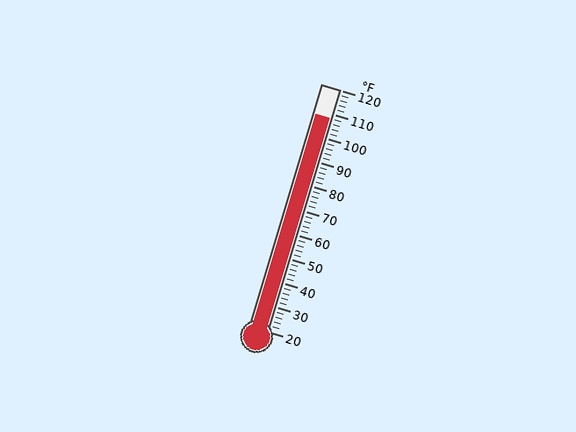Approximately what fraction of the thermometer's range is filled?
The thermometer is filled to approximately 90% of its range.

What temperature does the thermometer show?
The thermometer shows approximately 108°F.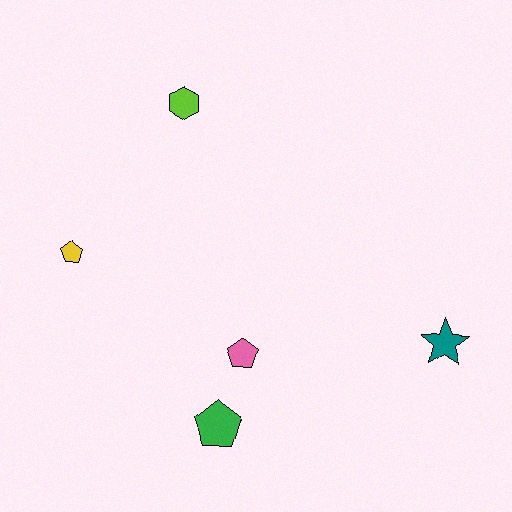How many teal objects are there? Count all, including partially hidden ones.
There is 1 teal object.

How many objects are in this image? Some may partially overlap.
There are 5 objects.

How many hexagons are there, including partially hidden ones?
There is 1 hexagon.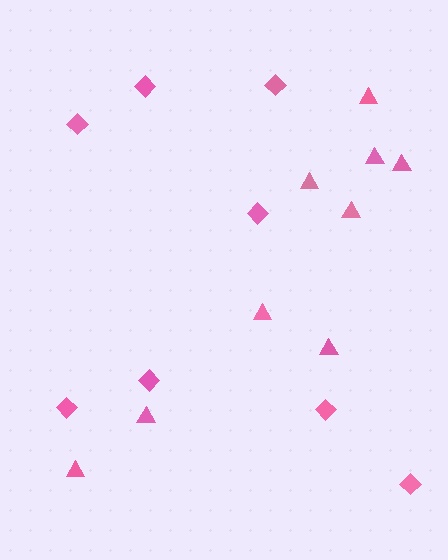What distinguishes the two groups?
There are 2 groups: one group of triangles (9) and one group of diamonds (8).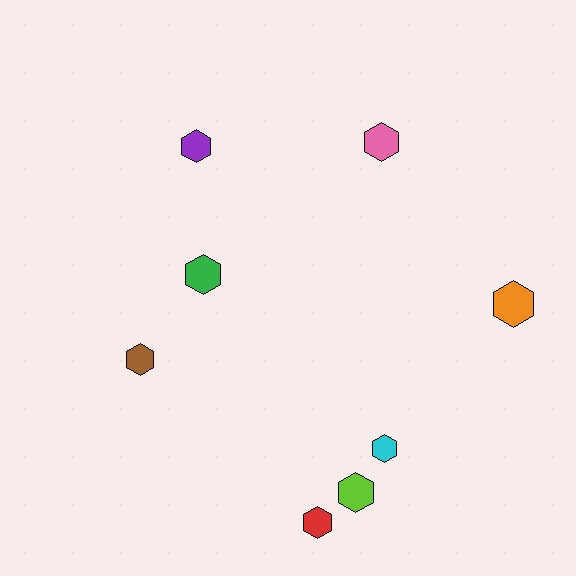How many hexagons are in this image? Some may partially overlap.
There are 8 hexagons.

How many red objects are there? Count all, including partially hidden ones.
There is 1 red object.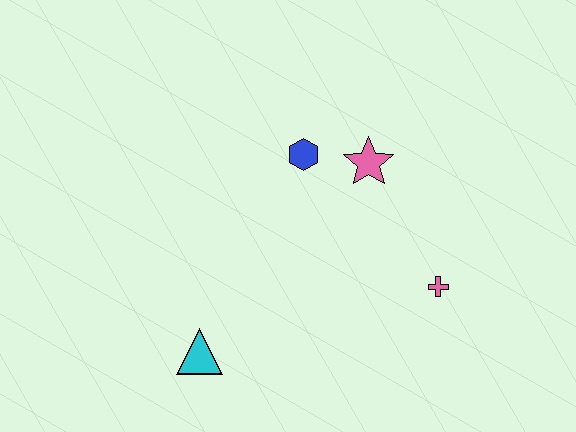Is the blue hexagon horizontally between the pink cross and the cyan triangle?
Yes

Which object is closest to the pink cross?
The pink star is closest to the pink cross.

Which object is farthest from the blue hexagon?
The cyan triangle is farthest from the blue hexagon.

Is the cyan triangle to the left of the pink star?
Yes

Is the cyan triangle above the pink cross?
No